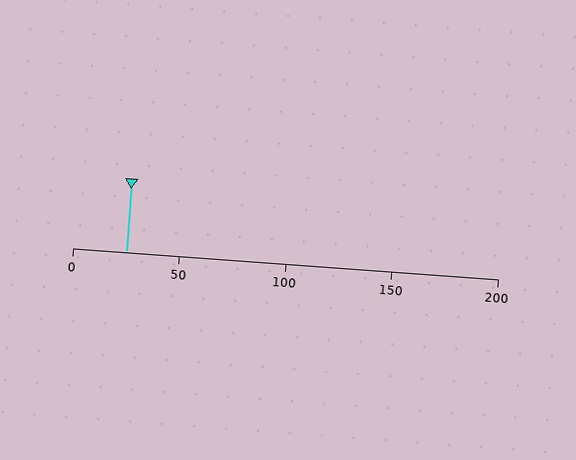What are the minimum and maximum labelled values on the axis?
The axis runs from 0 to 200.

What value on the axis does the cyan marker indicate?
The marker indicates approximately 25.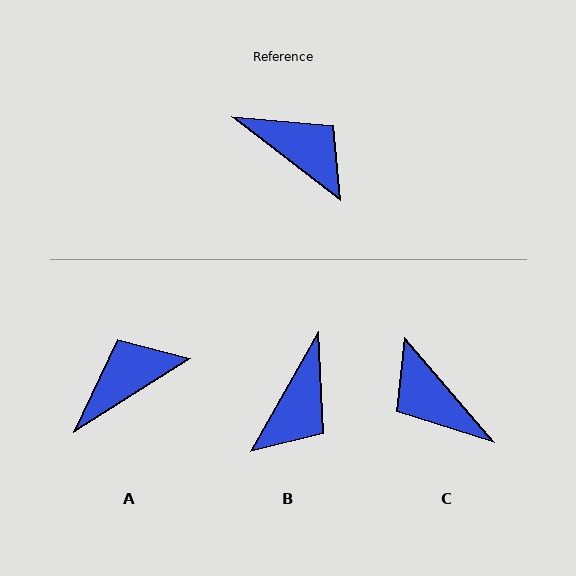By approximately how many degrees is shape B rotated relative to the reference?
Approximately 82 degrees clockwise.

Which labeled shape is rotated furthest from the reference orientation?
C, about 168 degrees away.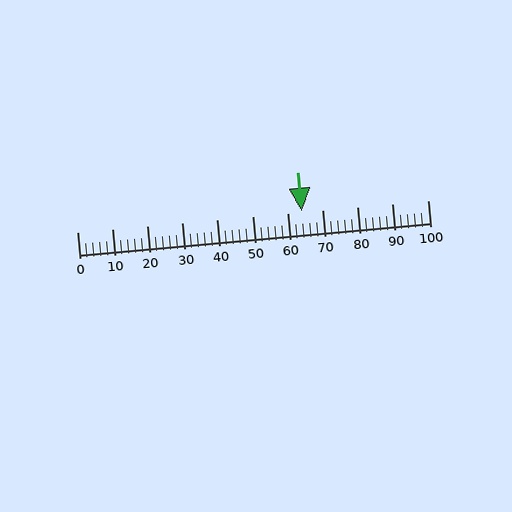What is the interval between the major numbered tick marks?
The major tick marks are spaced 10 units apart.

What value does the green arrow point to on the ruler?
The green arrow points to approximately 64.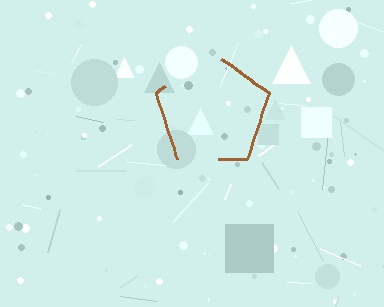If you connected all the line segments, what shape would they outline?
They would outline a pentagon.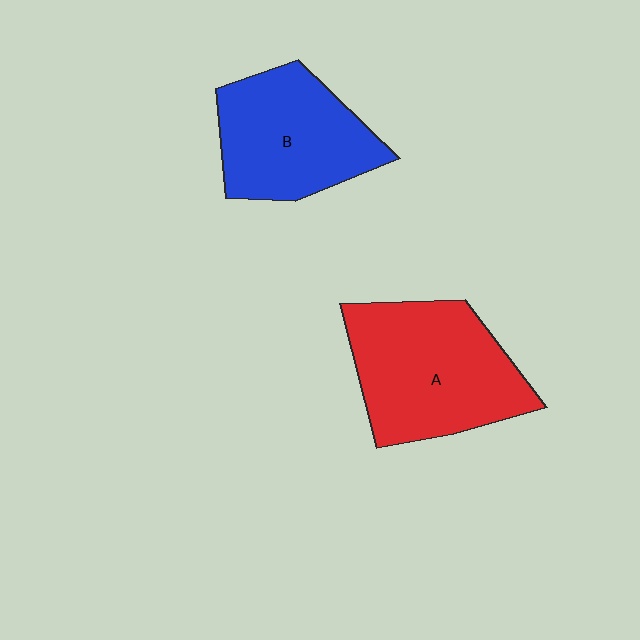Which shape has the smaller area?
Shape B (blue).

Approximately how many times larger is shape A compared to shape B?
Approximately 1.2 times.